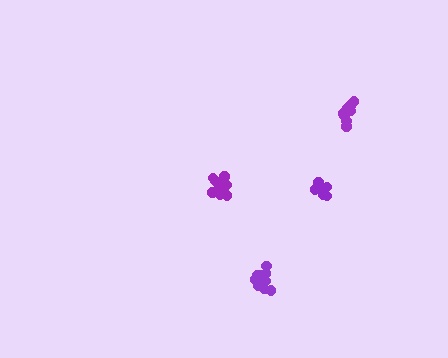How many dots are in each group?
Group 1: 9 dots, Group 2: 11 dots, Group 3: 10 dots, Group 4: 8 dots (38 total).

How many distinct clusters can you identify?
There are 4 distinct clusters.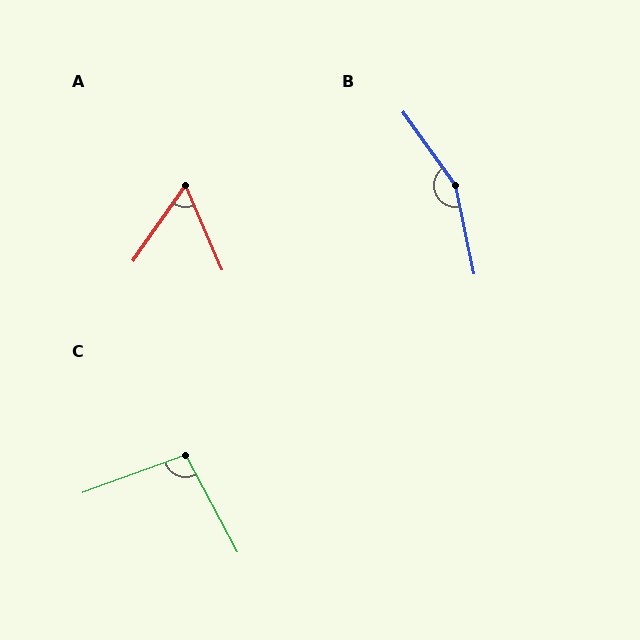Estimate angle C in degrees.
Approximately 98 degrees.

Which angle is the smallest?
A, at approximately 58 degrees.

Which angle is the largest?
B, at approximately 157 degrees.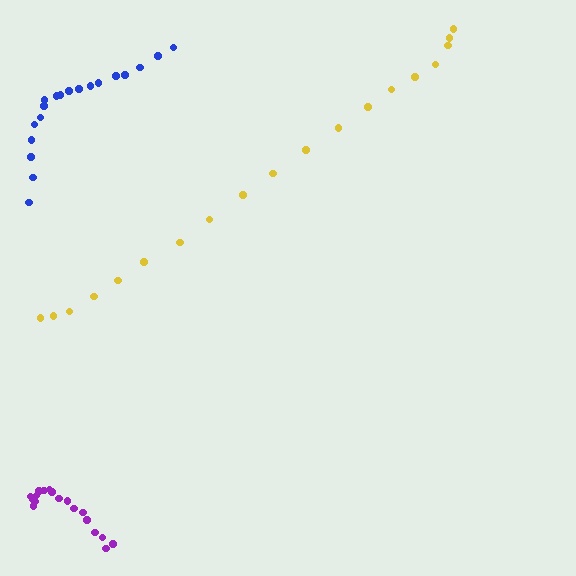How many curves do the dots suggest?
There are 3 distinct paths.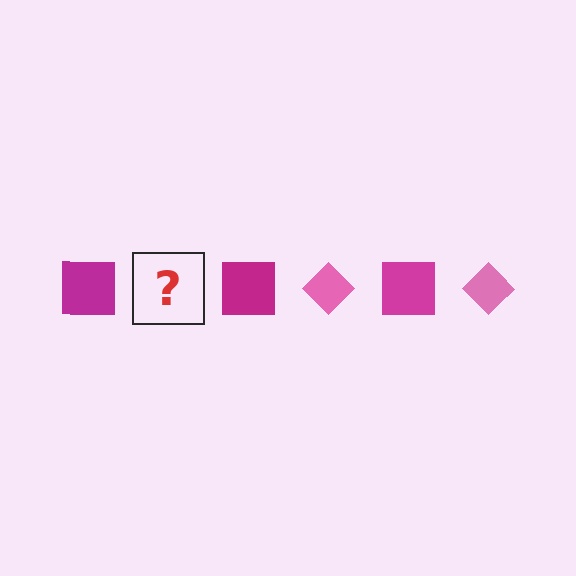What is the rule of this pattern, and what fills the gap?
The rule is that the pattern alternates between magenta square and pink diamond. The gap should be filled with a pink diamond.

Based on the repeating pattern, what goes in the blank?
The blank should be a pink diamond.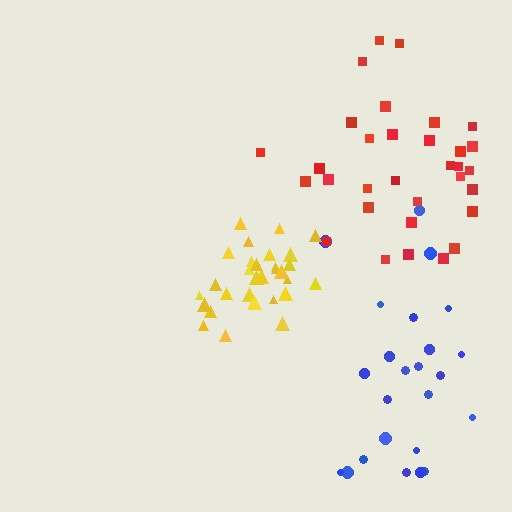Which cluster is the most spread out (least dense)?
Blue.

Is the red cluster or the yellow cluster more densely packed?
Yellow.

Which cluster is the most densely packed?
Yellow.